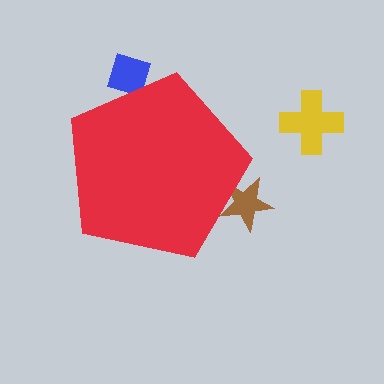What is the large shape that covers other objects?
A red pentagon.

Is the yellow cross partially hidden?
No, the yellow cross is fully visible.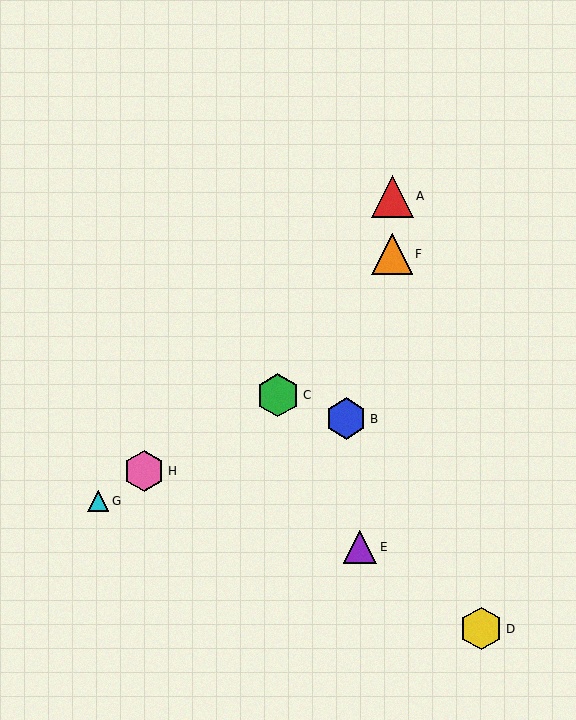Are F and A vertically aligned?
Yes, both are at x≈392.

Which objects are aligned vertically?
Objects A, F are aligned vertically.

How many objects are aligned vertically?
2 objects (A, F) are aligned vertically.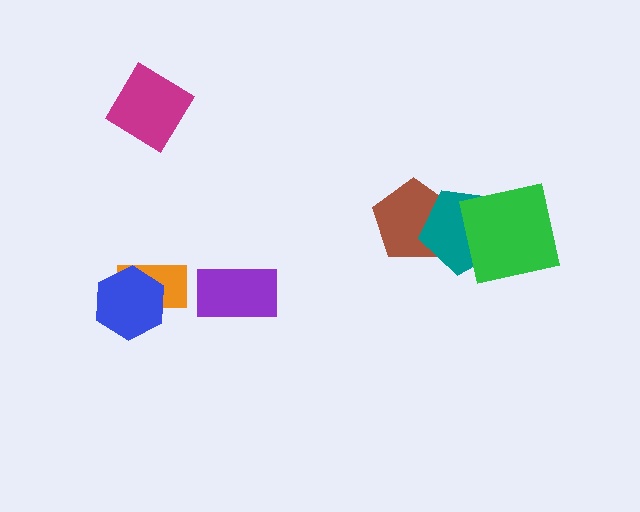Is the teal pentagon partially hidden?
Yes, it is partially covered by another shape.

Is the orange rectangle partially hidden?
Yes, it is partially covered by another shape.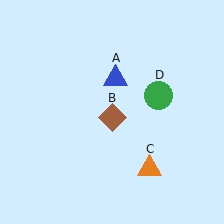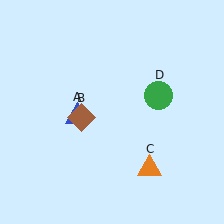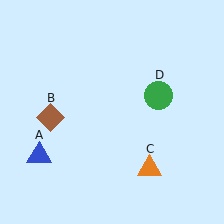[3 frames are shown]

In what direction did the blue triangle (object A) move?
The blue triangle (object A) moved down and to the left.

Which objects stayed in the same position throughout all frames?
Orange triangle (object C) and green circle (object D) remained stationary.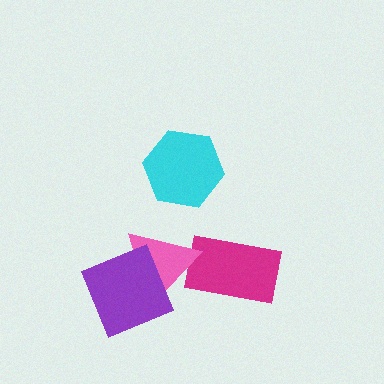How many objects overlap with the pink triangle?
2 objects overlap with the pink triangle.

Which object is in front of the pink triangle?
The purple square is in front of the pink triangle.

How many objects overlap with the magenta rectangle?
1 object overlaps with the magenta rectangle.